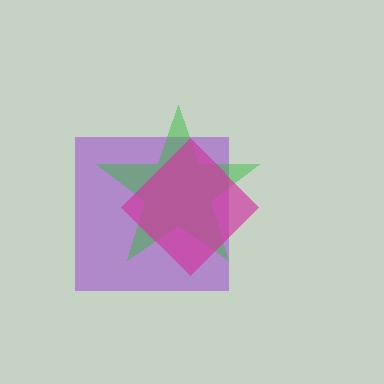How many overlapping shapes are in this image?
There are 3 overlapping shapes in the image.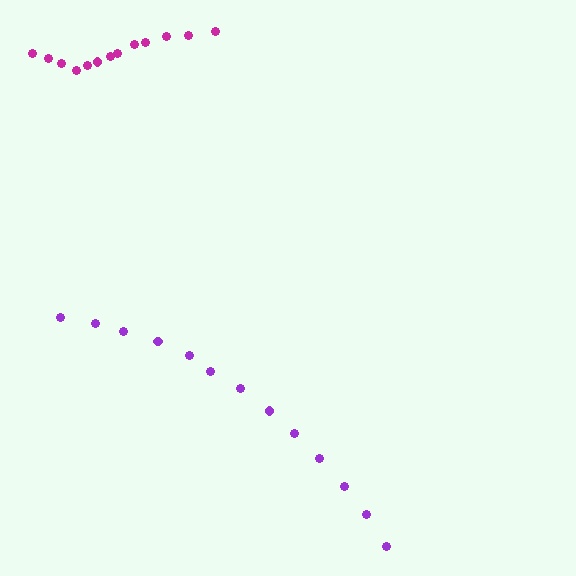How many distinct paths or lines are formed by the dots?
There are 2 distinct paths.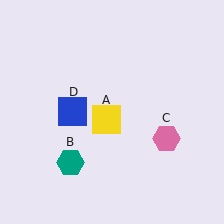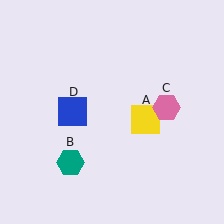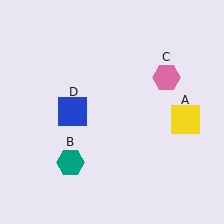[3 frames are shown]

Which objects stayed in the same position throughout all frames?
Teal hexagon (object B) and blue square (object D) remained stationary.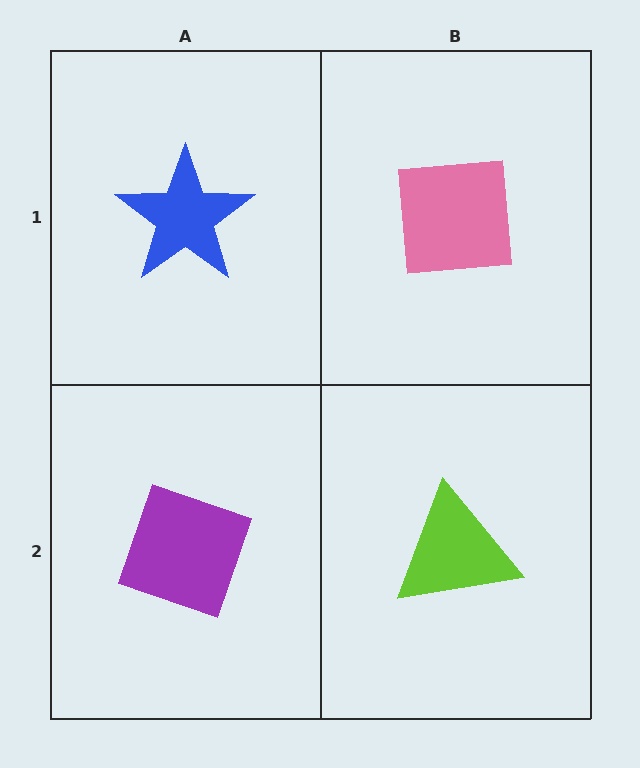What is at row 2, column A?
A purple diamond.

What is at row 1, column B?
A pink square.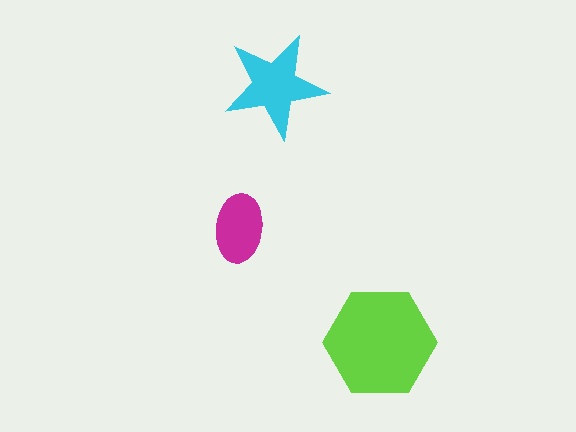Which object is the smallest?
The magenta ellipse.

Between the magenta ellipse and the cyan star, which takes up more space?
The cyan star.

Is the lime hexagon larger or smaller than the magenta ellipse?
Larger.